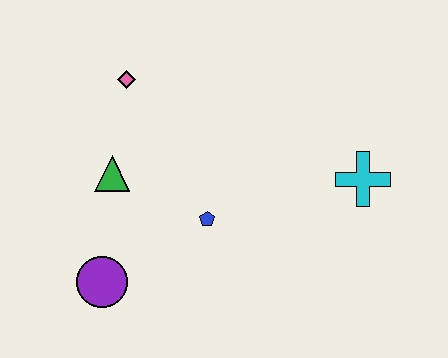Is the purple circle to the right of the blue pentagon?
No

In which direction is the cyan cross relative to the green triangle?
The cyan cross is to the right of the green triangle.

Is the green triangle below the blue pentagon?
No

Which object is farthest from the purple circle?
The cyan cross is farthest from the purple circle.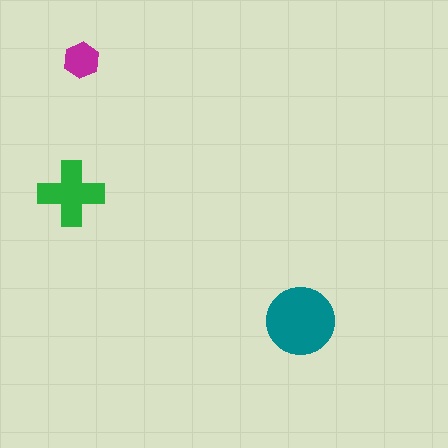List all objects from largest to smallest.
The teal circle, the green cross, the magenta hexagon.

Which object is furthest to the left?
The green cross is leftmost.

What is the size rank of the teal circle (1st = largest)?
1st.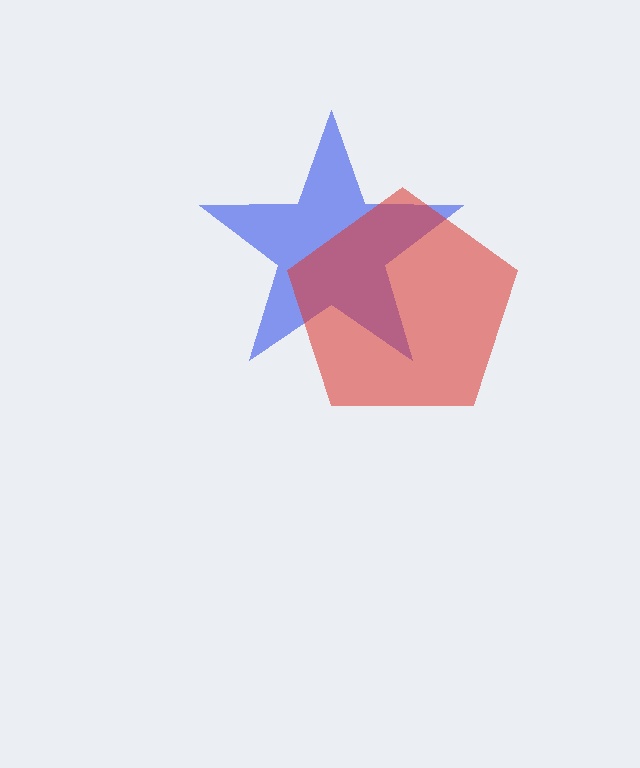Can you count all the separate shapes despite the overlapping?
Yes, there are 2 separate shapes.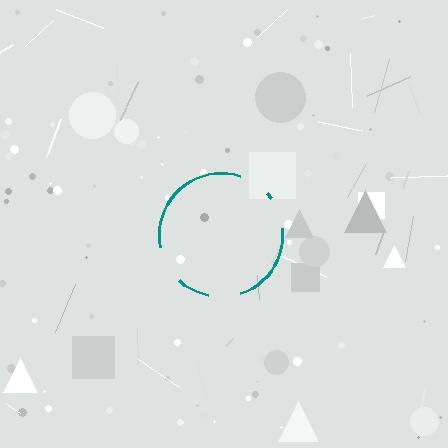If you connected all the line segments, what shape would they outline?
They would outline a circle.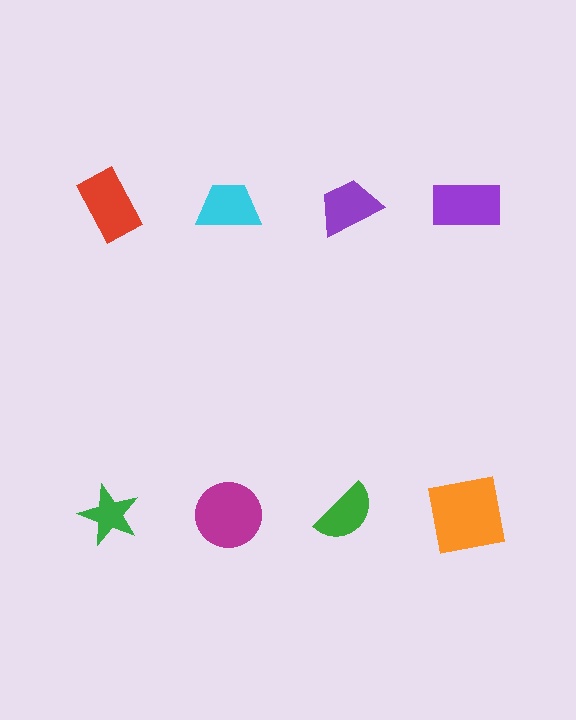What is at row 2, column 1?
A green star.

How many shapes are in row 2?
4 shapes.